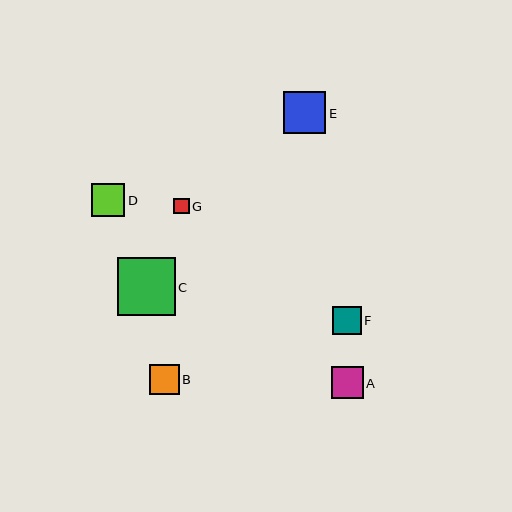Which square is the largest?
Square C is the largest with a size of approximately 58 pixels.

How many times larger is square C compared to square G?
Square C is approximately 3.7 times the size of square G.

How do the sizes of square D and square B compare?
Square D and square B are approximately the same size.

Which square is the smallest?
Square G is the smallest with a size of approximately 16 pixels.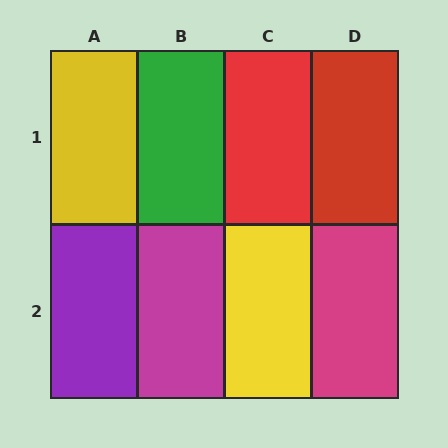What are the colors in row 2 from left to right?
Purple, magenta, yellow, magenta.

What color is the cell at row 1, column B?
Green.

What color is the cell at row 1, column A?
Yellow.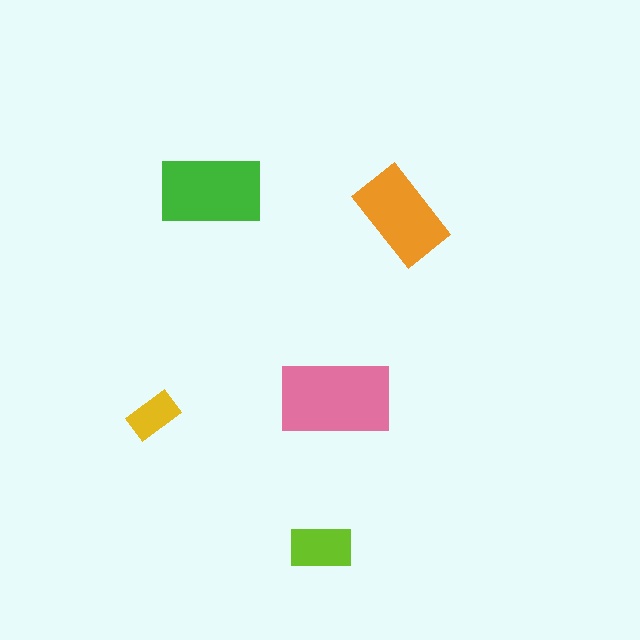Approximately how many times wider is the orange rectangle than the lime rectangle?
About 1.5 times wider.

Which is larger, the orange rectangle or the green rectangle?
The green one.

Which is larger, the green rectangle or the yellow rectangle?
The green one.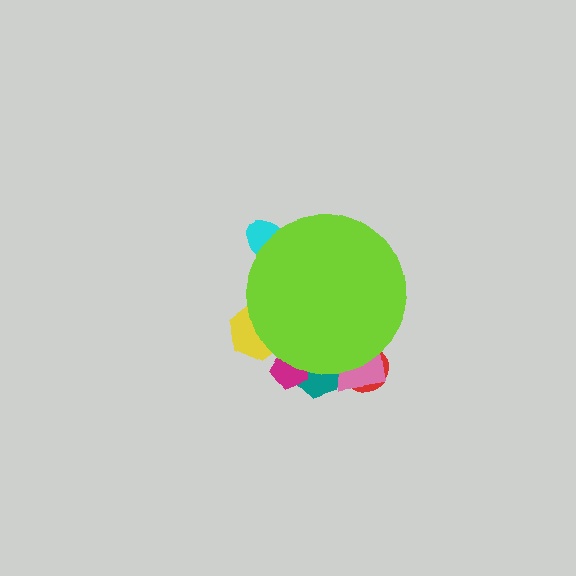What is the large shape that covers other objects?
A lime circle.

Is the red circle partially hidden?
Yes, the red circle is partially hidden behind the lime circle.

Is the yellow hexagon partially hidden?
Yes, the yellow hexagon is partially hidden behind the lime circle.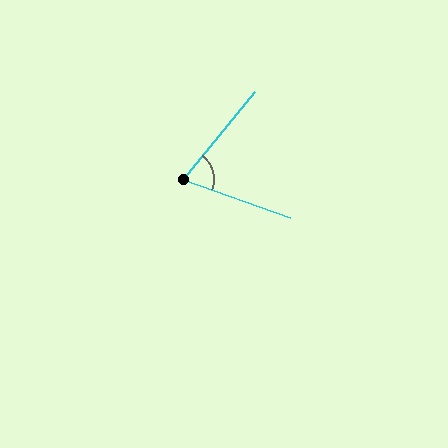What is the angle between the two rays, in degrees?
Approximately 70 degrees.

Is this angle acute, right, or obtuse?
It is acute.